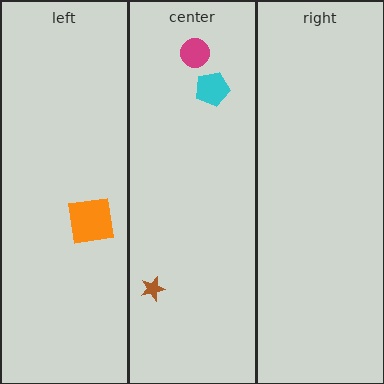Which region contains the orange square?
The left region.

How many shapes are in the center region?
3.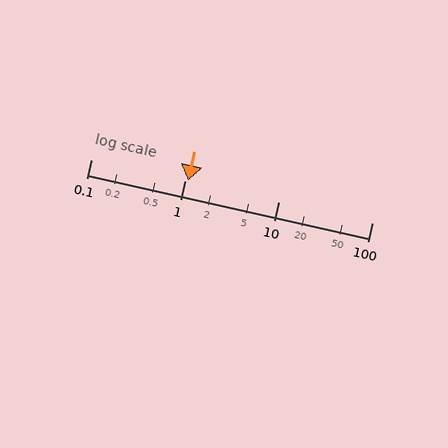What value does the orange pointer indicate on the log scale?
The pointer indicates approximately 1.1.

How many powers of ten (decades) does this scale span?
The scale spans 3 decades, from 0.1 to 100.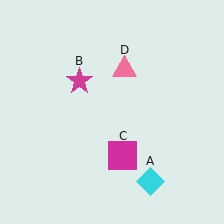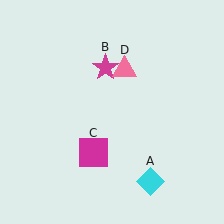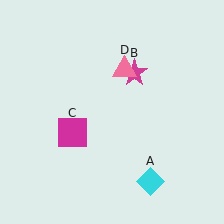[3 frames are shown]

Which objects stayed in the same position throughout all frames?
Cyan diamond (object A) and pink triangle (object D) remained stationary.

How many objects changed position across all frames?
2 objects changed position: magenta star (object B), magenta square (object C).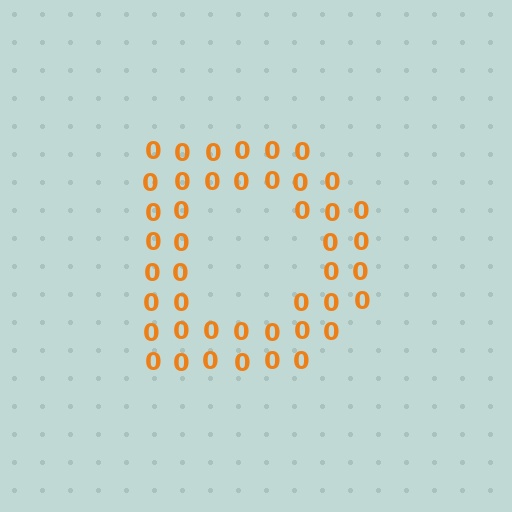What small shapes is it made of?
It is made of small digit 0's.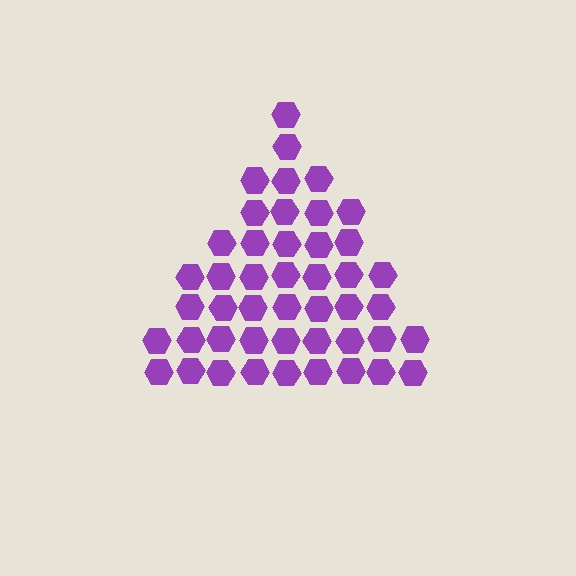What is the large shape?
The large shape is a triangle.